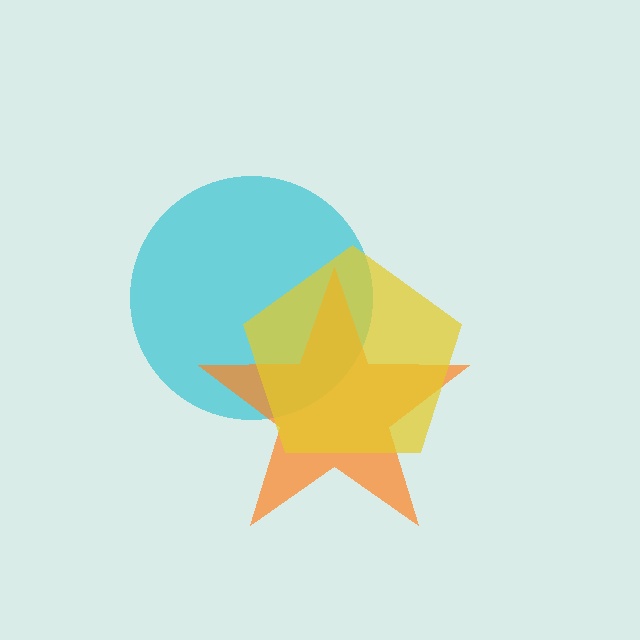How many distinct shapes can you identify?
There are 3 distinct shapes: a cyan circle, an orange star, a yellow pentagon.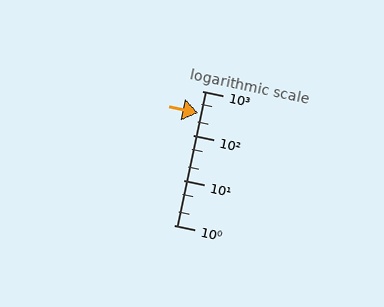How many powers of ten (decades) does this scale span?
The scale spans 3 decades, from 1 to 1000.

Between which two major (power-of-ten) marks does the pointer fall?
The pointer is between 100 and 1000.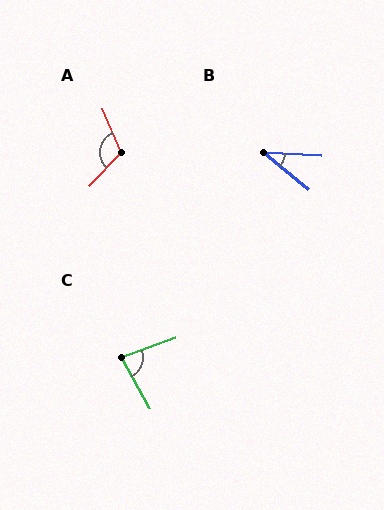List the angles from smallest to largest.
B (37°), C (81°), A (114°).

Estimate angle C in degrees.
Approximately 81 degrees.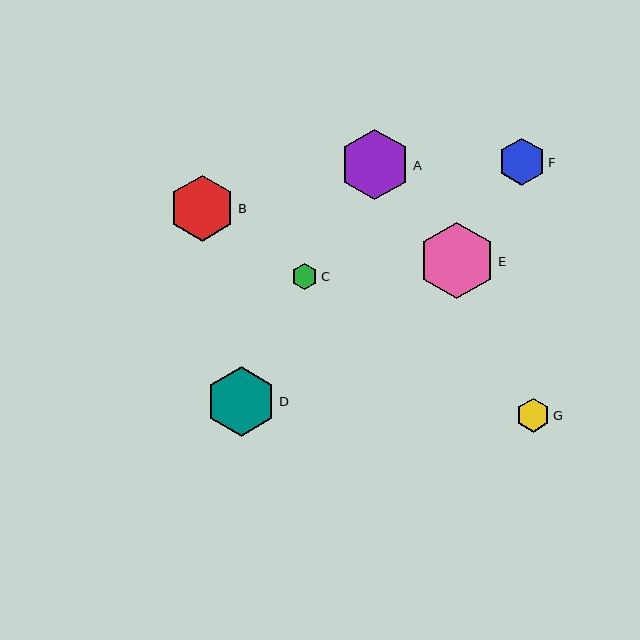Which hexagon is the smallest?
Hexagon C is the smallest with a size of approximately 26 pixels.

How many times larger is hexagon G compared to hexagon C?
Hexagon G is approximately 1.3 times the size of hexagon C.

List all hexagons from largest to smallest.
From largest to smallest: E, A, D, B, F, G, C.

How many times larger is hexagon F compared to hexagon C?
Hexagon F is approximately 1.8 times the size of hexagon C.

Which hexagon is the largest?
Hexagon E is the largest with a size of approximately 77 pixels.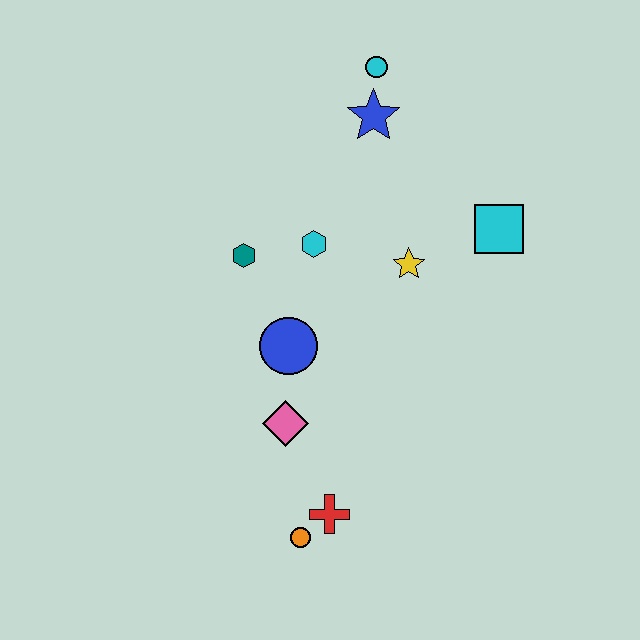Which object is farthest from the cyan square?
The orange circle is farthest from the cyan square.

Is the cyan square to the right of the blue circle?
Yes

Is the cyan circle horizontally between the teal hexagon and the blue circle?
No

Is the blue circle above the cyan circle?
No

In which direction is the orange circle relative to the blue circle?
The orange circle is below the blue circle.